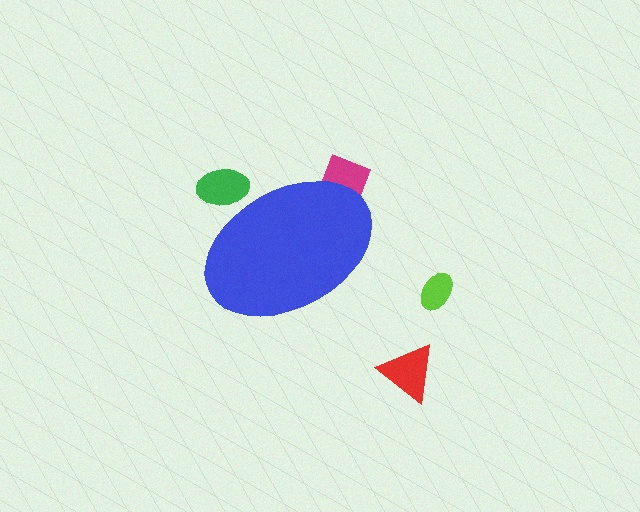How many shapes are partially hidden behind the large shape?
2 shapes are partially hidden.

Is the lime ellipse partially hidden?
No, the lime ellipse is fully visible.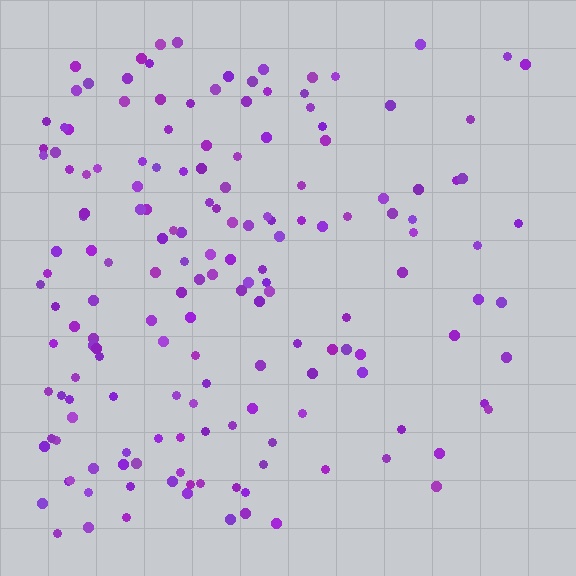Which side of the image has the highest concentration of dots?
The left.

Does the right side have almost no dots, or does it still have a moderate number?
Still a moderate number, just noticeably fewer than the left.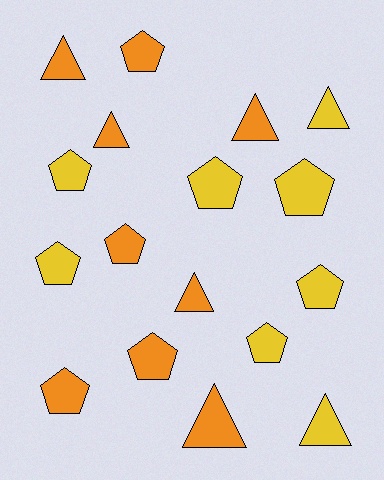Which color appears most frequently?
Orange, with 9 objects.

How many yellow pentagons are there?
There are 6 yellow pentagons.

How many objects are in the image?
There are 17 objects.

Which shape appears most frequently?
Pentagon, with 10 objects.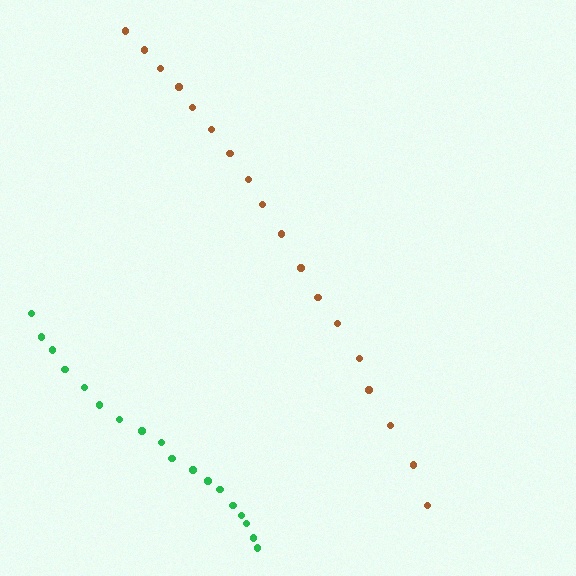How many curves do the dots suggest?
There are 2 distinct paths.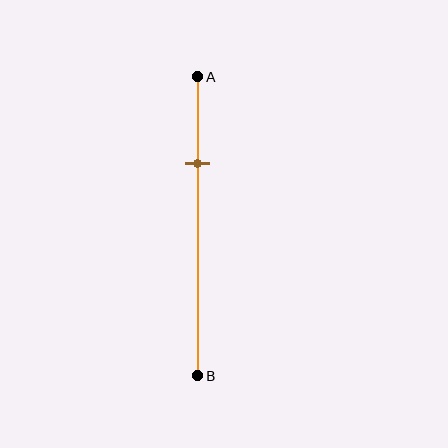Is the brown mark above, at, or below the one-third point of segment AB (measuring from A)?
The brown mark is above the one-third point of segment AB.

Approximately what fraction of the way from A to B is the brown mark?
The brown mark is approximately 30% of the way from A to B.